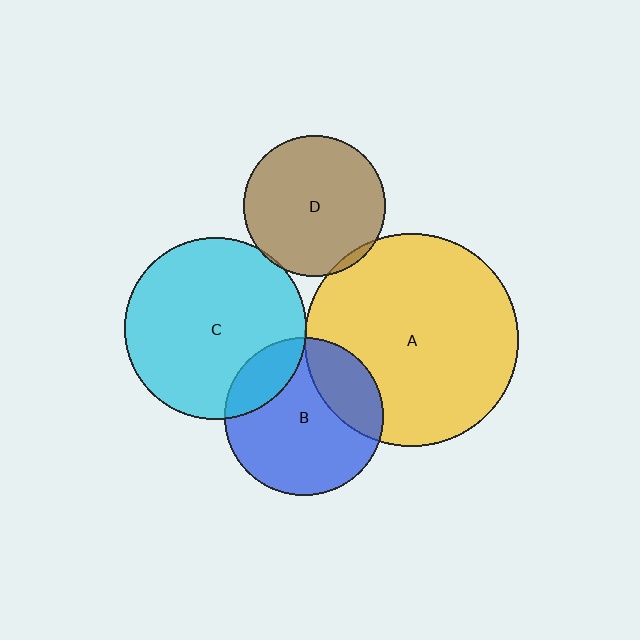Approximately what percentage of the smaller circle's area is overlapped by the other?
Approximately 5%.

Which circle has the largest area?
Circle A (yellow).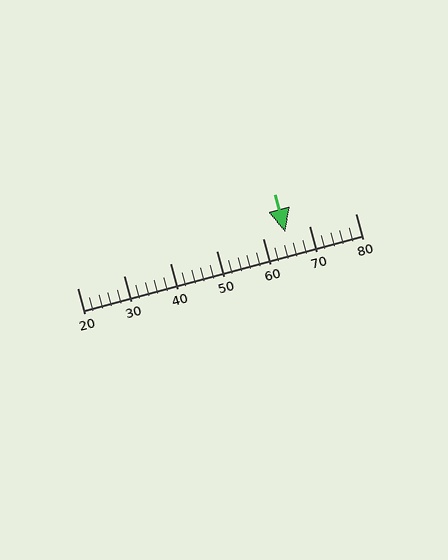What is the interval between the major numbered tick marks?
The major tick marks are spaced 10 units apart.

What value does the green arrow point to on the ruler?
The green arrow points to approximately 65.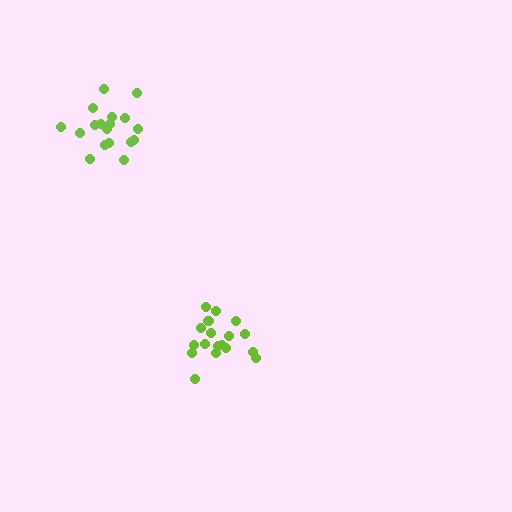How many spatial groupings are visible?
There are 2 spatial groupings.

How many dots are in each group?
Group 1: 18 dots, Group 2: 19 dots (37 total).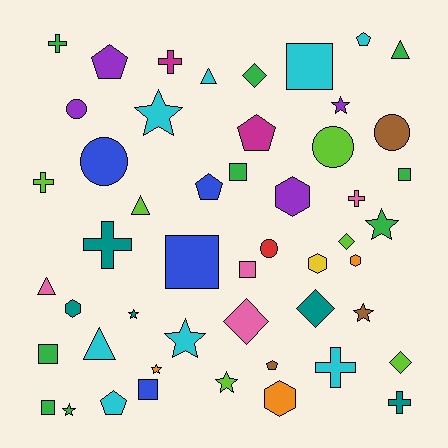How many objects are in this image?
There are 50 objects.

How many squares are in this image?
There are 8 squares.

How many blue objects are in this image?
There are 4 blue objects.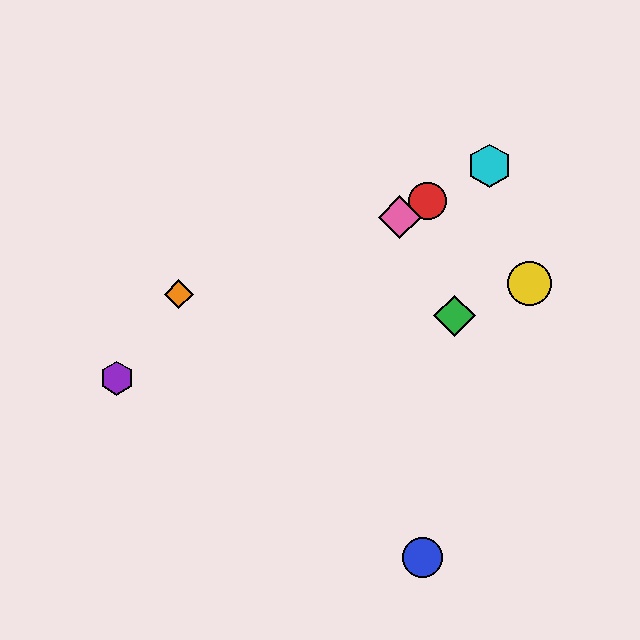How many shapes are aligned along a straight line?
4 shapes (the red circle, the purple hexagon, the cyan hexagon, the pink diamond) are aligned along a straight line.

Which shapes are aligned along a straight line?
The red circle, the purple hexagon, the cyan hexagon, the pink diamond are aligned along a straight line.